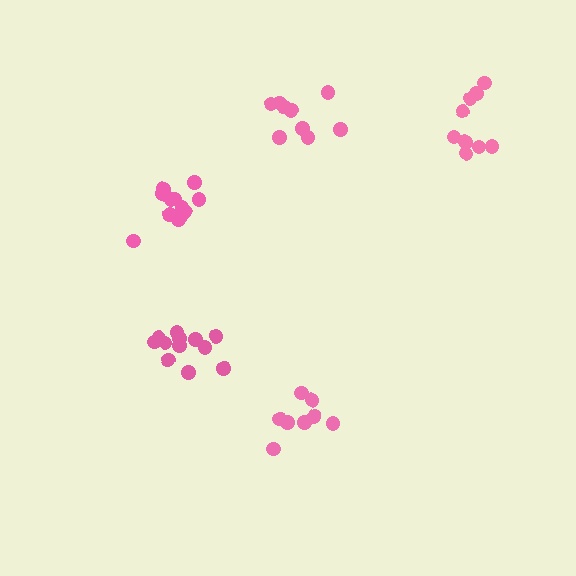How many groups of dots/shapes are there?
There are 5 groups.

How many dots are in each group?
Group 1: 12 dots, Group 2: 12 dots, Group 3: 9 dots, Group 4: 8 dots, Group 5: 9 dots (50 total).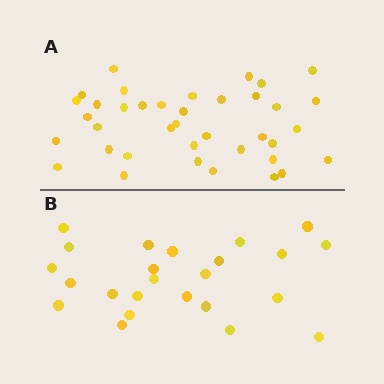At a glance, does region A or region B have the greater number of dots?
Region A (the top region) has more dots.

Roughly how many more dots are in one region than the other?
Region A has approximately 15 more dots than region B.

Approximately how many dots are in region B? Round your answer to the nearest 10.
About 20 dots. (The exact count is 24, which rounds to 20.)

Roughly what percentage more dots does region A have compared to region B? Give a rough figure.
About 60% more.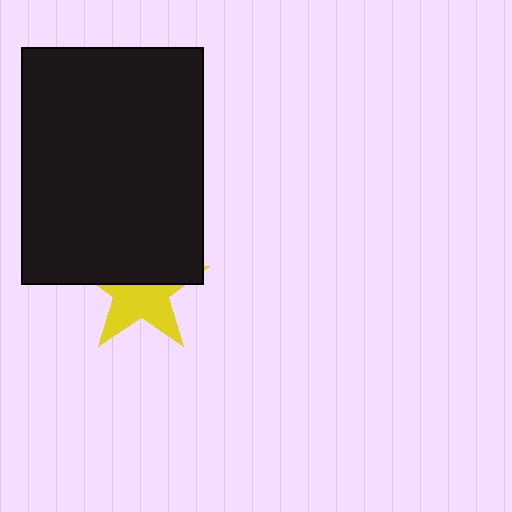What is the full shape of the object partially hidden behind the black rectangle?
The partially hidden object is a yellow star.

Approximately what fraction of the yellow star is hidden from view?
Roughly 50% of the yellow star is hidden behind the black rectangle.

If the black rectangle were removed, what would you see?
You would see the complete yellow star.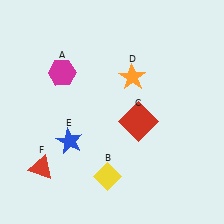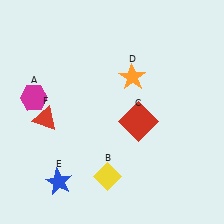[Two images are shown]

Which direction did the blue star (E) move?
The blue star (E) moved down.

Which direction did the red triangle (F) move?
The red triangle (F) moved up.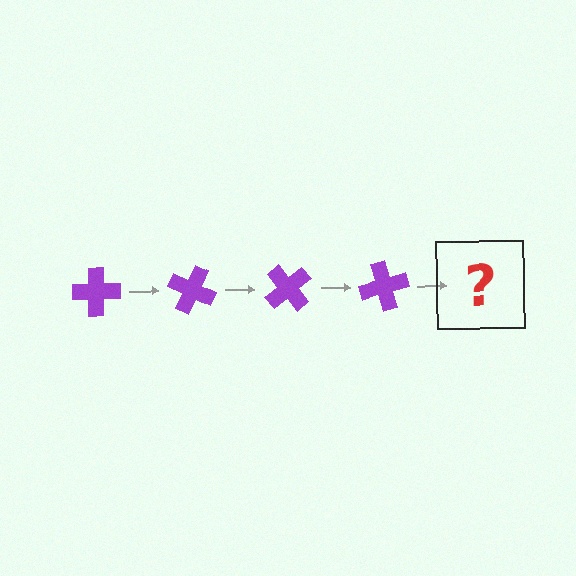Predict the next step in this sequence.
The next step is a purple cross rotated 100 degrees.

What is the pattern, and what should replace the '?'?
The pattern is that the cross rotates 25 degrees each step. The '?' should be a purple cross rotated 100 degrees.